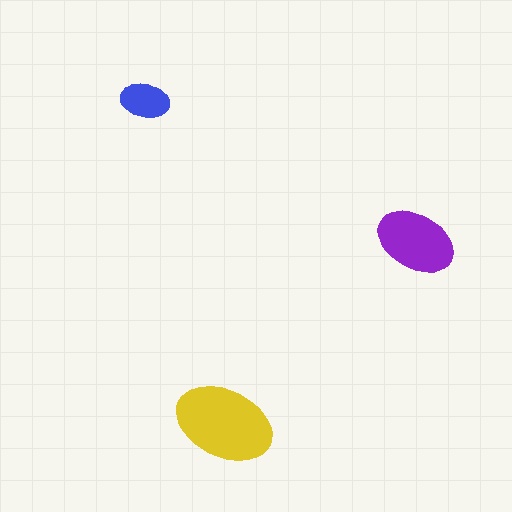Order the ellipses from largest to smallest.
the yellow one, the purple one, the blue one.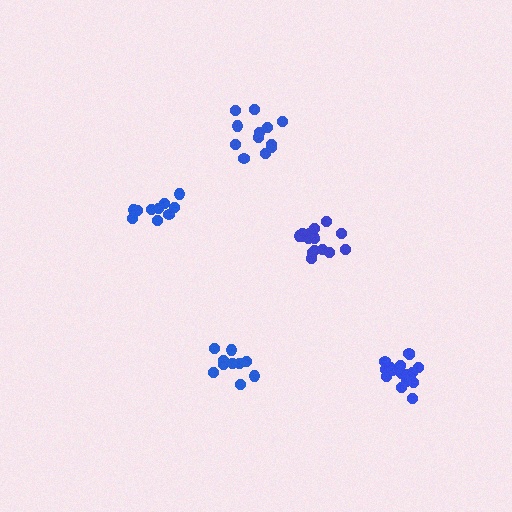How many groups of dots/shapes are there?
There are 5 groups.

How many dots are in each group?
Group 1: 12 dots, Group 2: 10 dots, Group 3: 10 dots, Group 4: 16 dots, Group 5: 16 dots (64 total).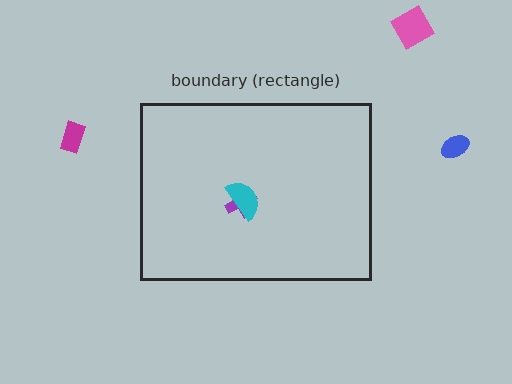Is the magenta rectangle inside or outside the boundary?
Outside.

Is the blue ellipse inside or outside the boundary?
Outside.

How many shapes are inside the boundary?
2 inside, 3 outside.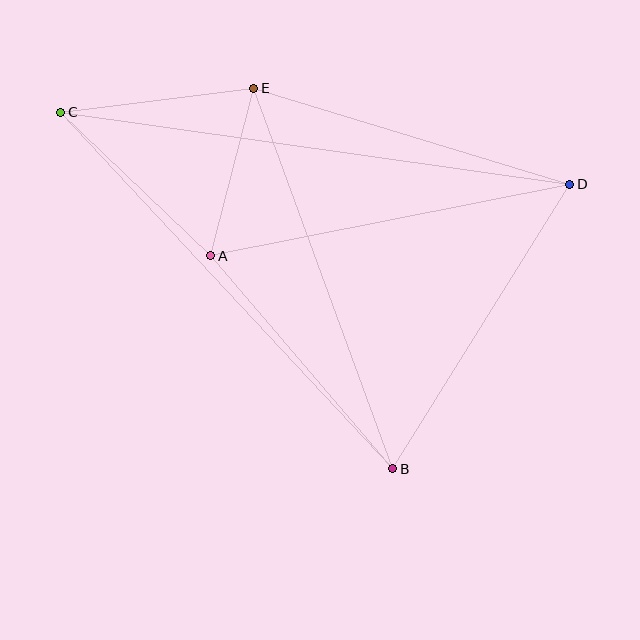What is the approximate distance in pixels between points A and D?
The distance between A and D is approximately 366 pixels.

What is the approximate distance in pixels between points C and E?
The distance between C and E is approximately 194 pixels.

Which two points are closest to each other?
Points A and E are closest to each other.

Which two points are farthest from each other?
Points C and D are farthest from each other.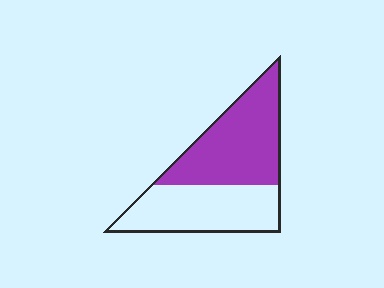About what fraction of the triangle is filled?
About one half (1/2).